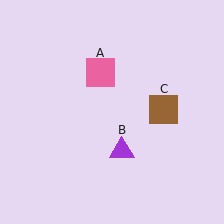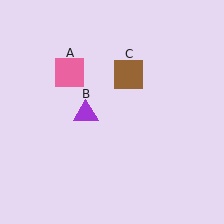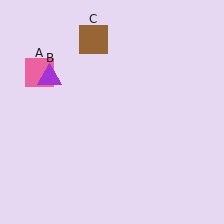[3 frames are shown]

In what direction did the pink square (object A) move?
The pink square (object A) moved left.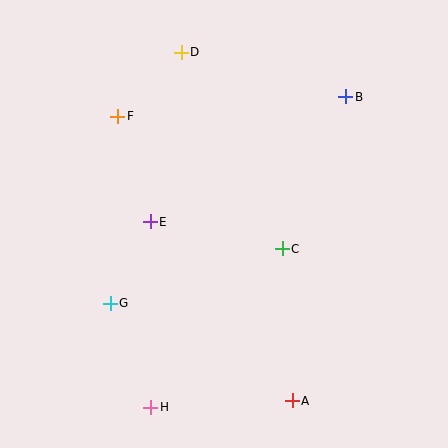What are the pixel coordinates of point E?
Point E is at (150, 222).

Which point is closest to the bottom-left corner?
Point H is closest to the bottom-left corner.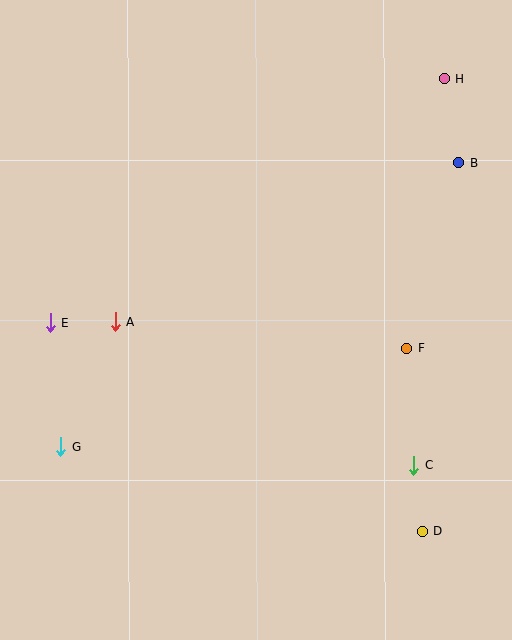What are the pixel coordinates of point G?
Point G is at (61, 447).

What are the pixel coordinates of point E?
Point E is at (50, 323).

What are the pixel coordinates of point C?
Point C is at (414, 465).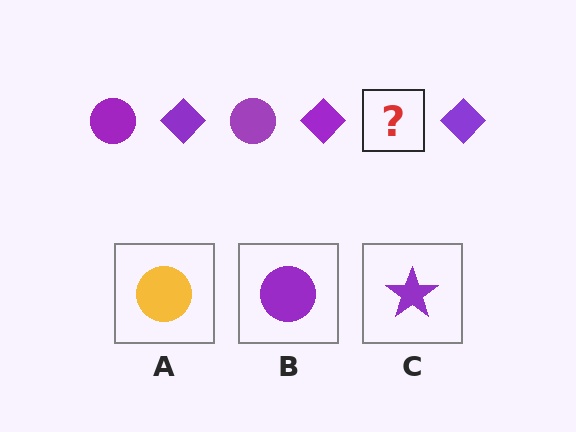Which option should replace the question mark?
Option B.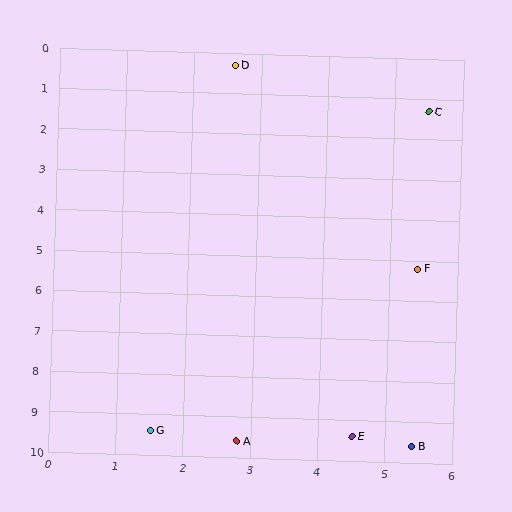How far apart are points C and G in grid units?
Points C and G are about 9.0 grid units apart.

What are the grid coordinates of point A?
Point A is at approximately (2.8, 9.6).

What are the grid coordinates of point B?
Point B is at approximately (5.4, 9.6).